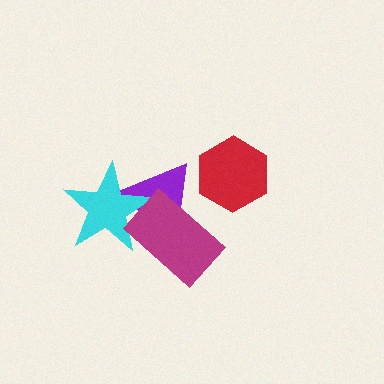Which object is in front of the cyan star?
The magenta rectangle is in front of the cyan star.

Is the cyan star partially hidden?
Yes, it is partially covered by another shape.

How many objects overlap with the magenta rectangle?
2 objects overlap with the magenta rectangle.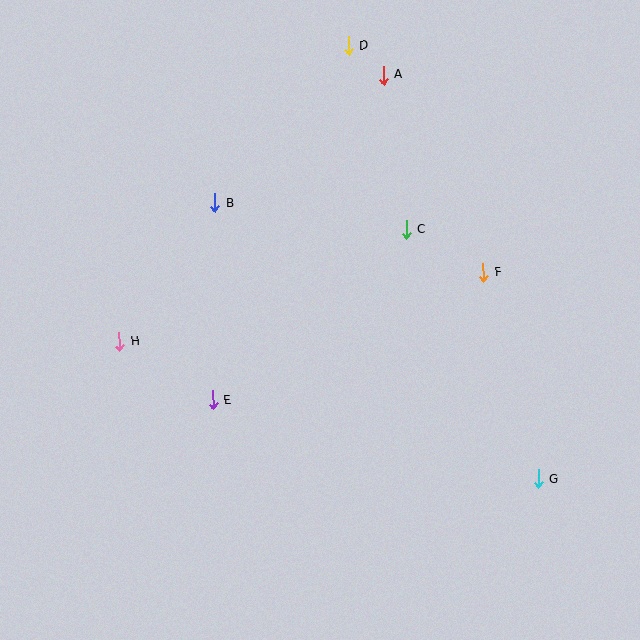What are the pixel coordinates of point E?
Point E is at (213, 400).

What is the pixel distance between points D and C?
The distance between D and C is 192 pixels.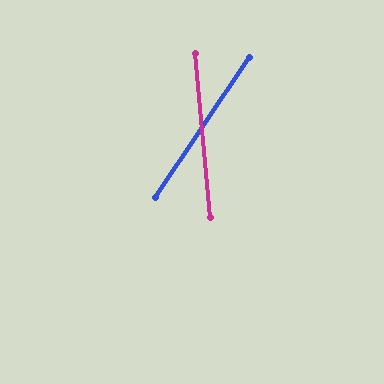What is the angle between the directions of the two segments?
Approximately 39 degrees.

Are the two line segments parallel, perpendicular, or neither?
Neither parallel nor perpendicular — they differ by about 39°.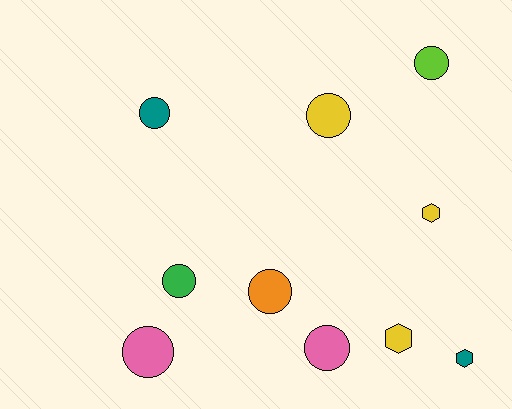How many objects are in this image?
There are 10 objects.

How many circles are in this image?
There are 7 circles.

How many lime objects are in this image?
There is 1 lime object.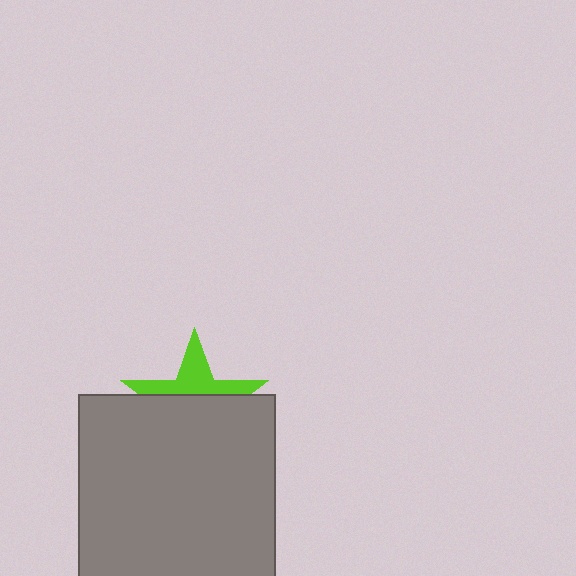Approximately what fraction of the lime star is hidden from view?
Roughly 61% of the lime star is hidden behind the gray rectangle.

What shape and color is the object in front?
The object in front is a gray rectangle.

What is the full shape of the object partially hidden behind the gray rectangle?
The partially hidden object is a lime star.